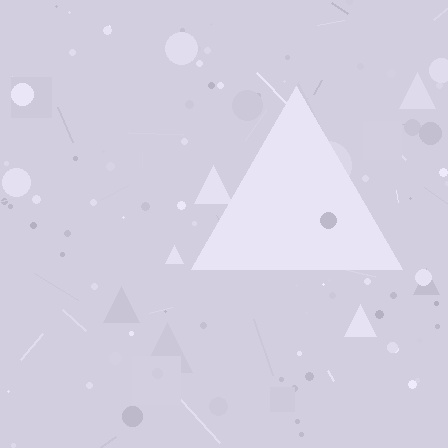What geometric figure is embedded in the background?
A triangle is embedded in the background.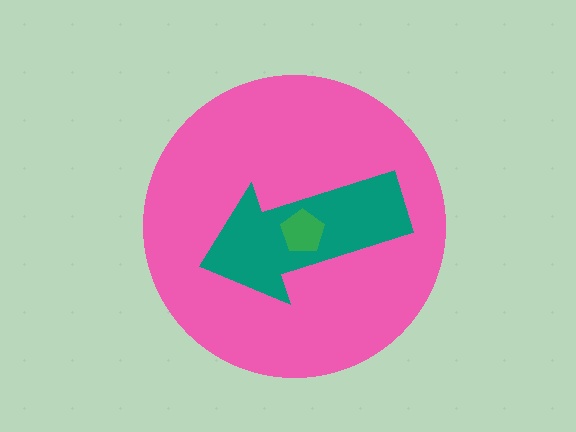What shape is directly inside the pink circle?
The teal arrow.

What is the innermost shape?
The green pentagon.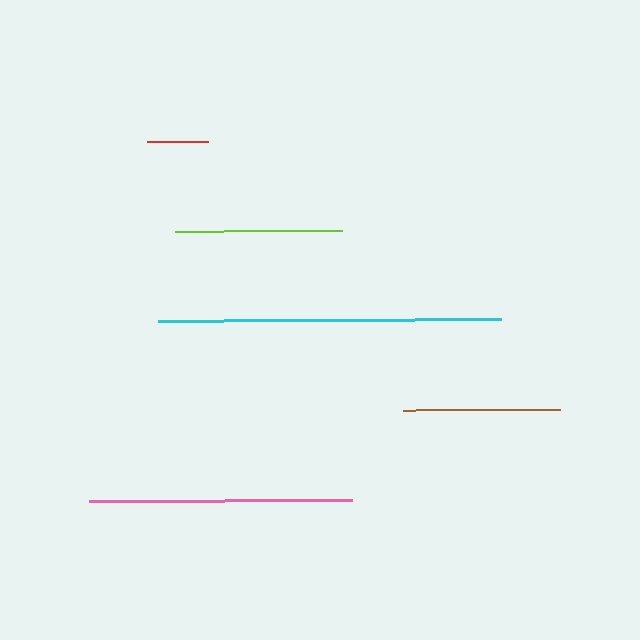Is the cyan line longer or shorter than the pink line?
The cyan line is longer than the pink line.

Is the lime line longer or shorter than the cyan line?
The cyan line is longer than the lime line.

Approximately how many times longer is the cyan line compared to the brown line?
The cyan line is approximately 2.2 times the length of the brown line.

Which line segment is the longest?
The cyan line is the longest at approximately 344 pixels.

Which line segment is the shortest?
The red line is the shortest at approximately 62 pixels.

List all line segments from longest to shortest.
From longest to shortest: cyan, pink, lime, brown, red.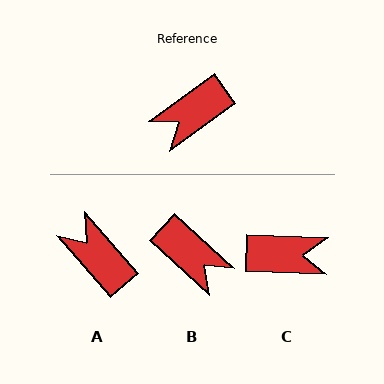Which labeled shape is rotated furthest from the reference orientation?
C, about 142 degrees away.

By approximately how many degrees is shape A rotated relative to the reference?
Approximately 84 degrees clockwise.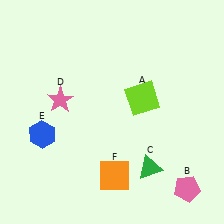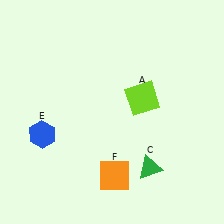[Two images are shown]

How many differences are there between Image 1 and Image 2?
There are 2 differences between the two images.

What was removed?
The pink star (D), the pink pentagon (B) were removed in Image 2.